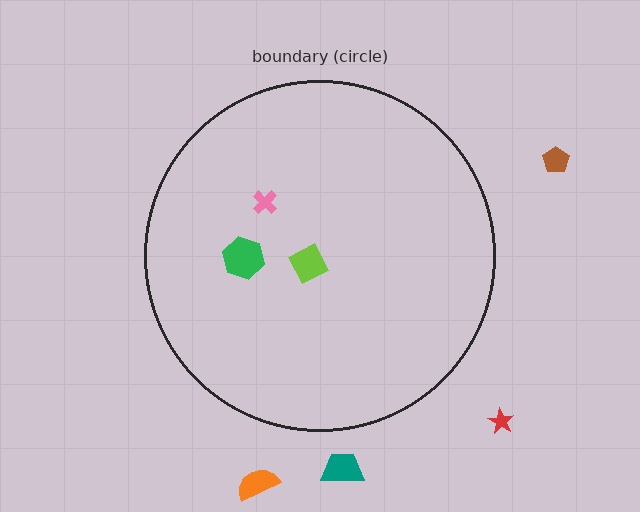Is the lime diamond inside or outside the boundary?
Inside.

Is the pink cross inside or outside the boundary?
Inside.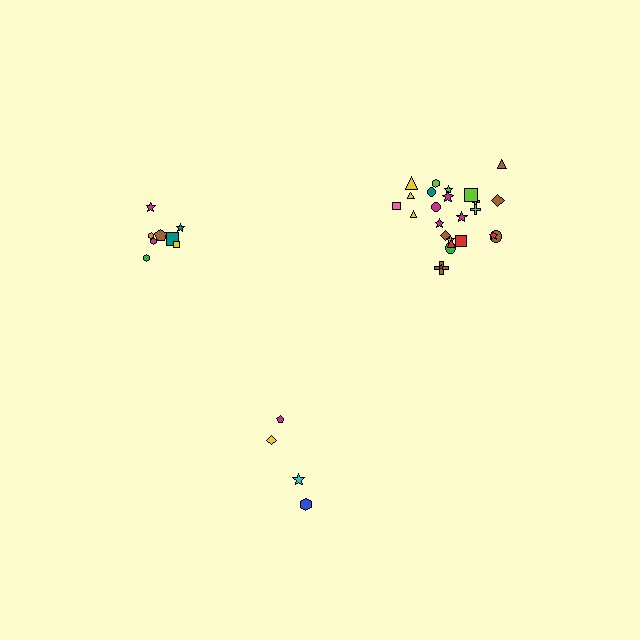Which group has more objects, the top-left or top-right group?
The top-right group.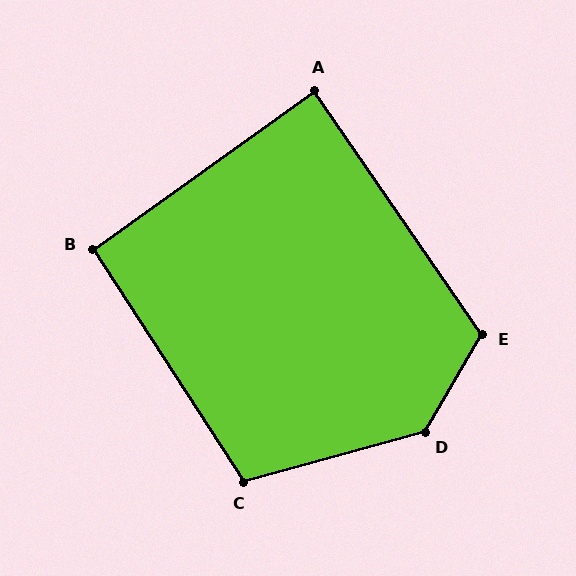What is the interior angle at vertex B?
Approximately 93 degrees (approximately right).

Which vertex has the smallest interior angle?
A, at approximately 89 degrees.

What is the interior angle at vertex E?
Approximately 116 degrees (obtuse).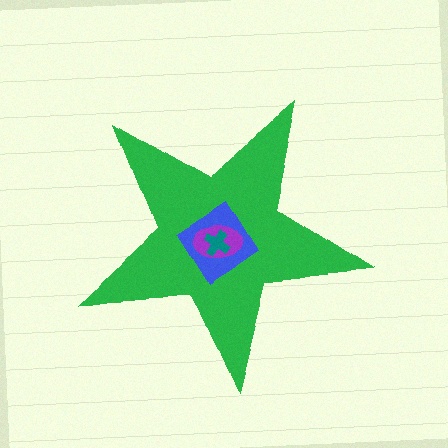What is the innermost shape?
The teal cross.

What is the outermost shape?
The green star.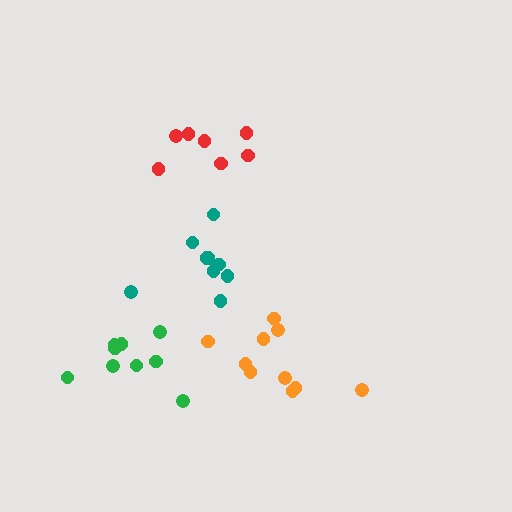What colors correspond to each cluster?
The clusters are colored: red, orange, teal, green.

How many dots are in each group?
Group 1: 7 dots, Group 2: 10 dots, Group 3: 9 dots, Group 4: 9 dots (35 total).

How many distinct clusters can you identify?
There are 4 distinct clusters.